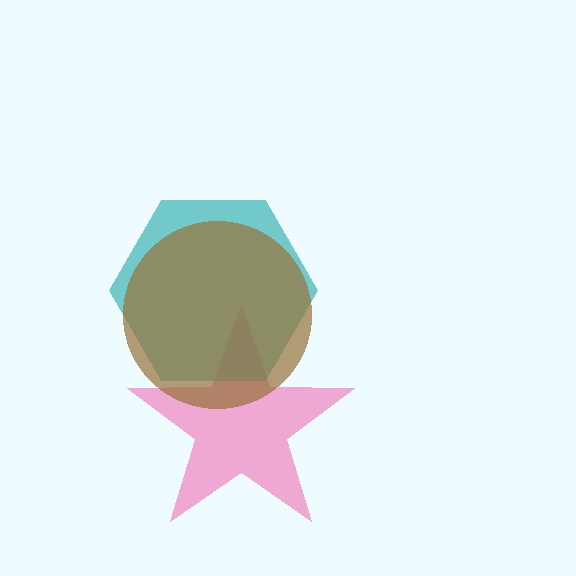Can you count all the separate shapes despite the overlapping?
Yes, there are 3 separate shapes.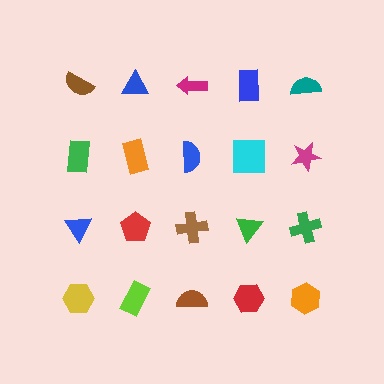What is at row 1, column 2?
A blue triangle.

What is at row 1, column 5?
A teal semicircle.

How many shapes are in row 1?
5 shapes.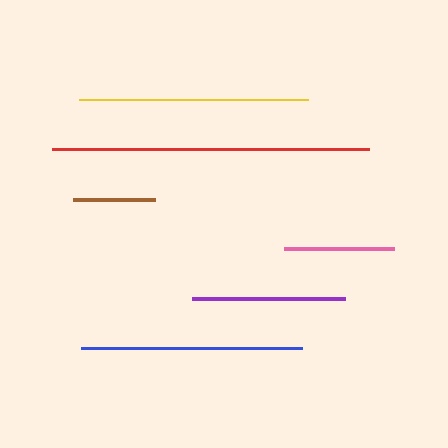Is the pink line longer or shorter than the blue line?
The blue line is longer than the pink line.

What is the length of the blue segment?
The blue segment is approximately 220 pixels long.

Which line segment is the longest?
The red line is the longest at approximately 317 pixels.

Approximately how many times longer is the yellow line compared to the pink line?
The yellow line is approximately 2.1 times the length of the pink line.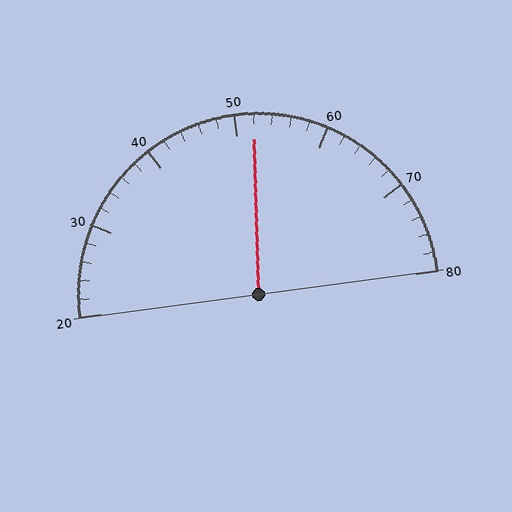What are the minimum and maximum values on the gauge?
The gauge ranges from 20 to 80.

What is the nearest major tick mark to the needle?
The nearest major tick mark is 50.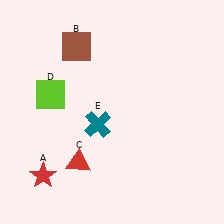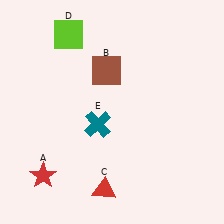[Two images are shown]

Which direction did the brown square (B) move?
The brown square (B) moved right.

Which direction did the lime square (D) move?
The lime square (D) moved up.